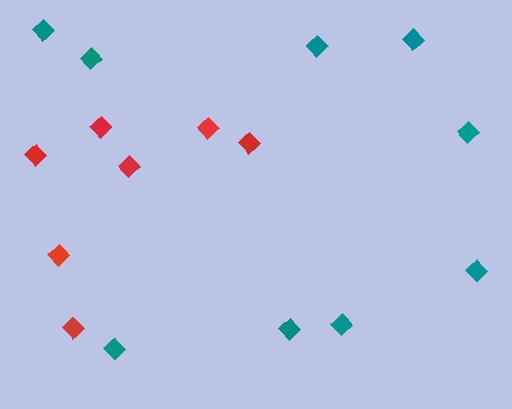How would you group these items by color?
There are 2 groups: one group of red diamonds (7) and one group of teal diamonds (9).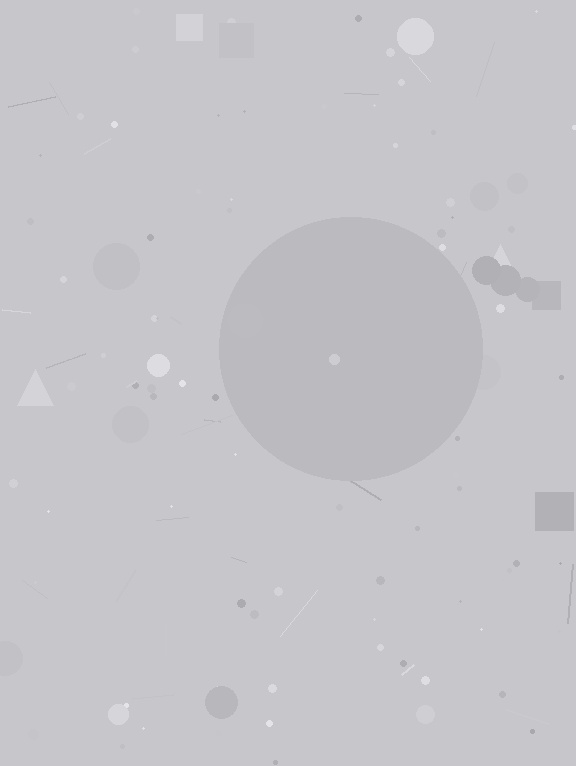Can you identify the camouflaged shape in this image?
The camouflaged shape is a circle.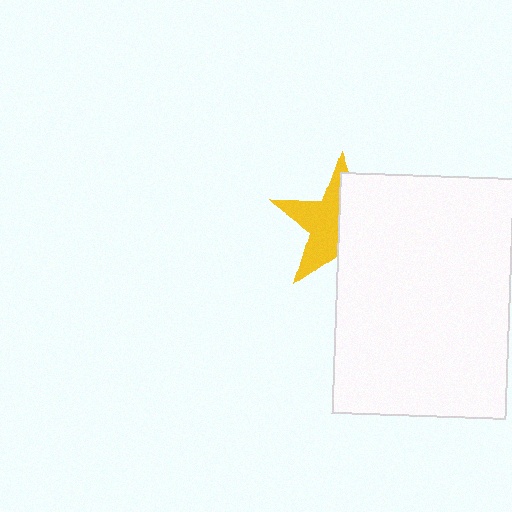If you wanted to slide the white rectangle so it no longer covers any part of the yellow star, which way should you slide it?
Slide it right — that is the most direct way to separate the two shapes.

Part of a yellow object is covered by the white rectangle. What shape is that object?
It is a star.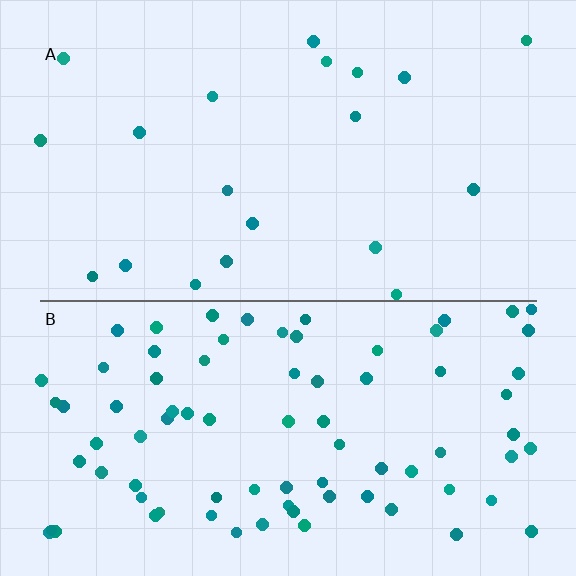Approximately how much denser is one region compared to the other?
Approximately 4.0× — region B over region A.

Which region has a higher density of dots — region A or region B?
B (the bottom).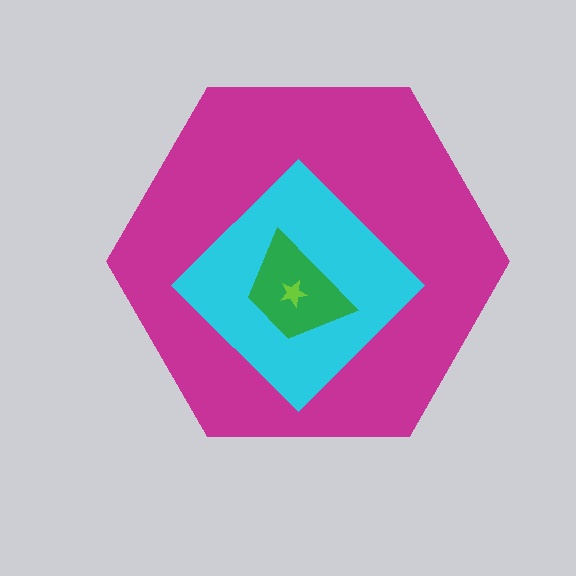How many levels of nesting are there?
4.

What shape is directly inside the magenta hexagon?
The cyan diamond.